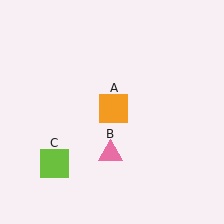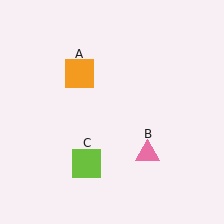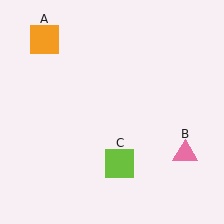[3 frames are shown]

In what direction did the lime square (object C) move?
The lime square (object C) moved right.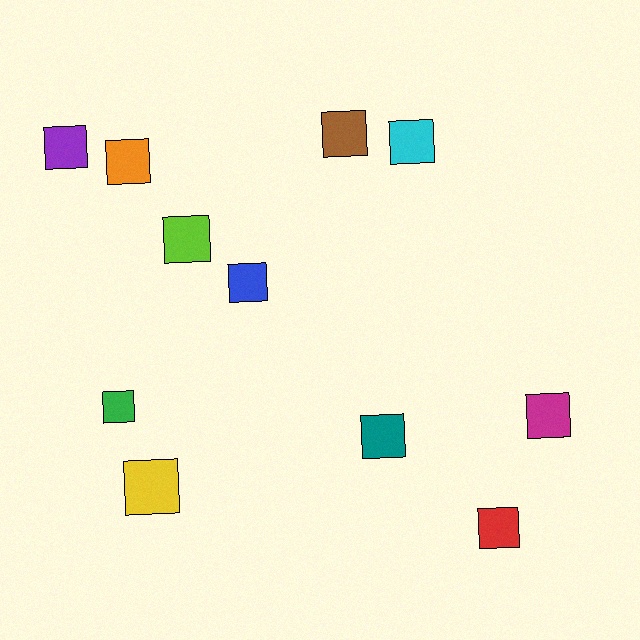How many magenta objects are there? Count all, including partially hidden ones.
There is 1 magenta object.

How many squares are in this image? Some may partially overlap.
There are 11 squares.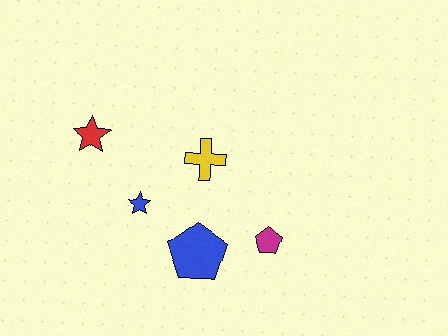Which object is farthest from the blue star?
The magenta pentagon is farthest from the blue star.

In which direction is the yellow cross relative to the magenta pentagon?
The yellow cross is above the magenta pentagon.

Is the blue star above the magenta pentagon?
Yes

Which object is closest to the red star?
The blue star is closest to the red star.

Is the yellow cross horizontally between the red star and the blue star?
No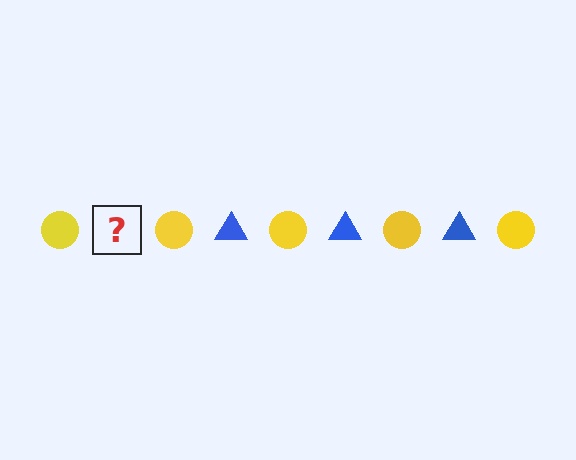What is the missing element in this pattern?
The missing element is a blue triangle.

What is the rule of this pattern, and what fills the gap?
The rule is that the pattern alternates between yellow circle and blue triangle. The gap should be filled with a blue triangle.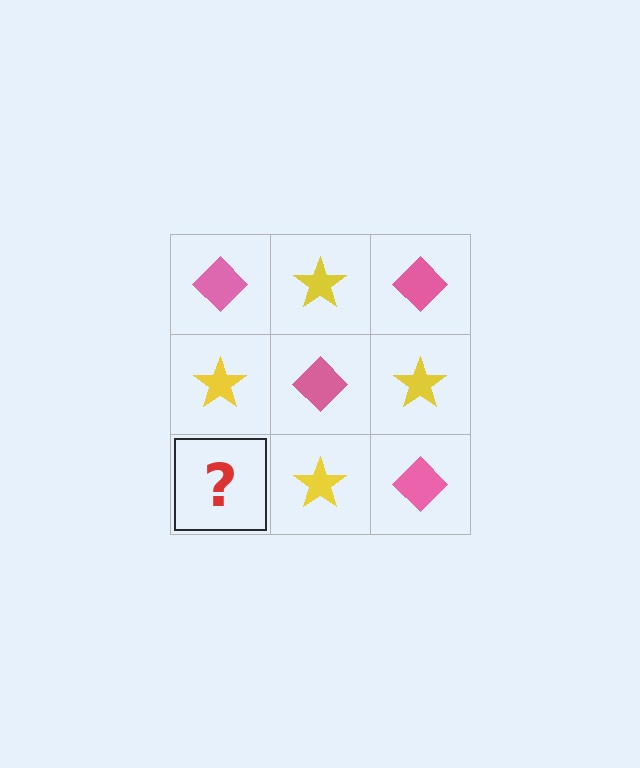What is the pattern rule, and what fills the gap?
The rule is that it alternates pink diamond and yellow star in a checkerboard pattern. The gap should be filled with a pink diamond.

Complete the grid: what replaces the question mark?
The question mark should be replaced with a pink diamond.